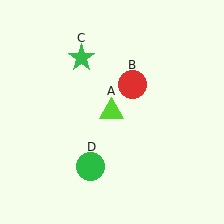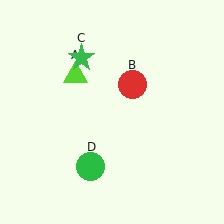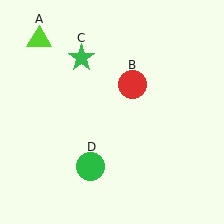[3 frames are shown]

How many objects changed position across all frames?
1 object changed position: lime triangle (object A).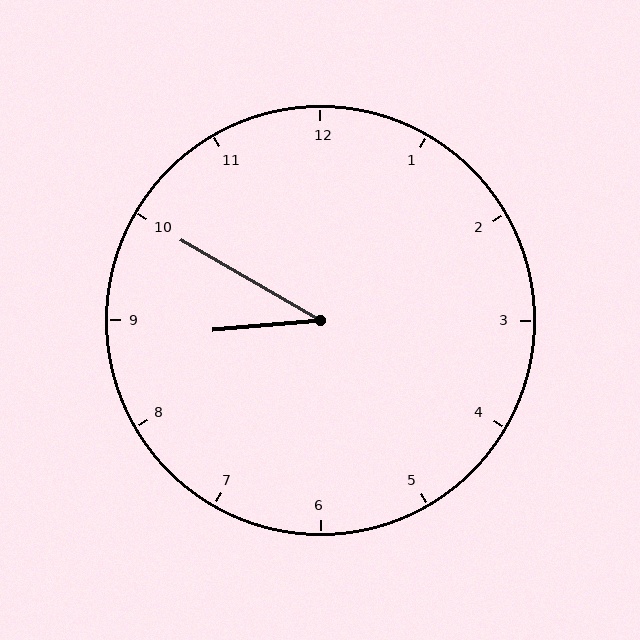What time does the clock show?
8:50.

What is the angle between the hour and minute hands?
Approximately 35 degrees.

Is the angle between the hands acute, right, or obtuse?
It is acute.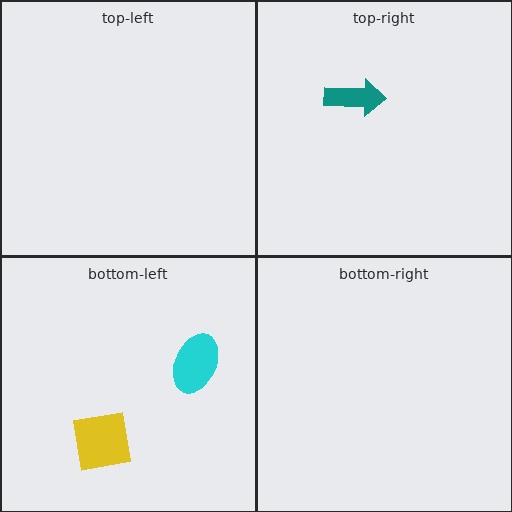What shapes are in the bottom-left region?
The yellow square, the cyan ellipse.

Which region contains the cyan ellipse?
The bottom-left region.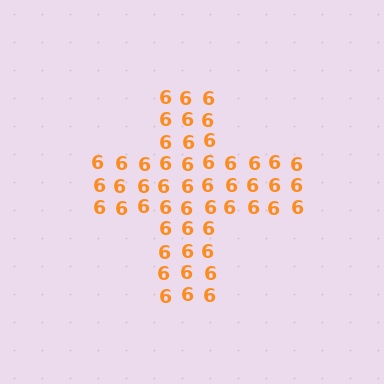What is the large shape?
The large shape is a cross.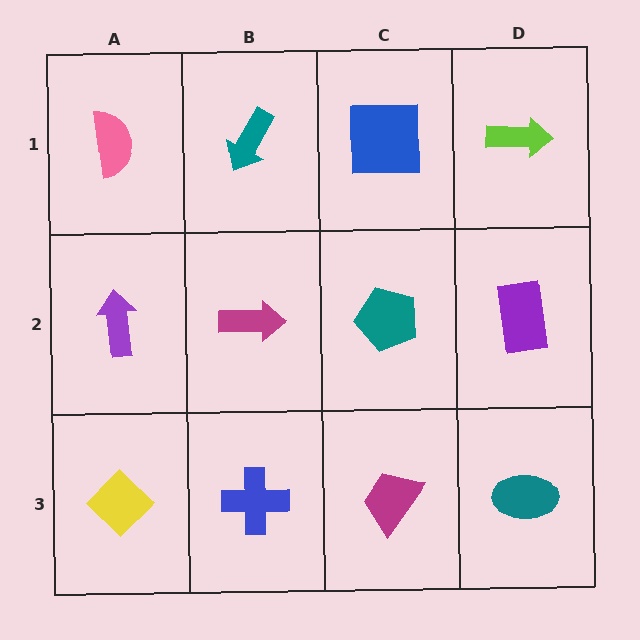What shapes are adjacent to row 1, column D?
A purple rectangle (row 2, column D), a blue square (row 1, column C).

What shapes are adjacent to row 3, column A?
A purple arrow (row 2, column A), a blue cross (row 3, column B).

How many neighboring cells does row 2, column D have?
3.